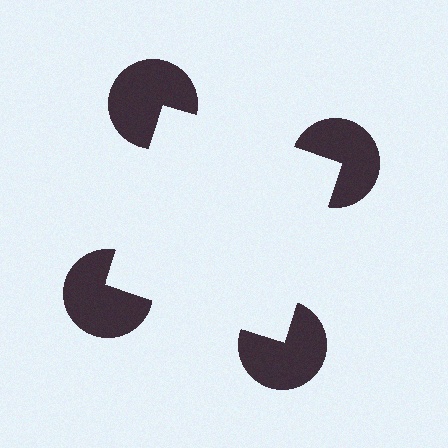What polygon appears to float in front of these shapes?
An illusory square — its edges are inferred from the aligned wedge cuts in the pac-man discs, not physically drawn.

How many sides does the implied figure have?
4 sides.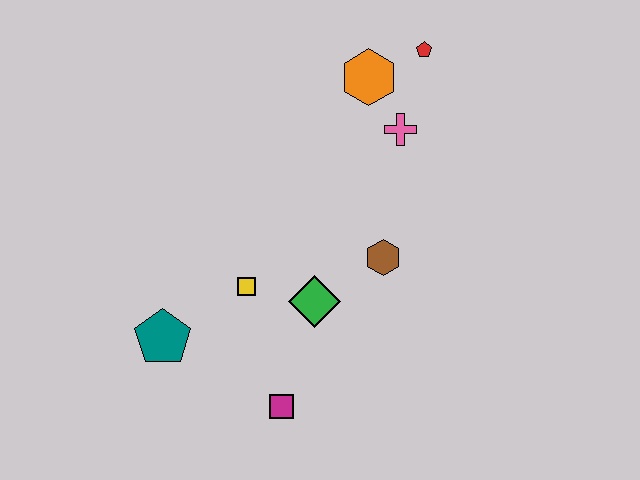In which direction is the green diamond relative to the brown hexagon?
The green diamond is to the left of the brown hexagon.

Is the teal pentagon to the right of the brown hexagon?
No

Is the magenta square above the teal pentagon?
No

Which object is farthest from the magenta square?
The red pentagon is farthest from the magenta square.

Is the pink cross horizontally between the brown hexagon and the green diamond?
No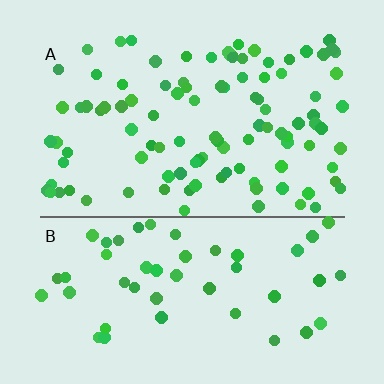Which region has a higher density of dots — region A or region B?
A (the top).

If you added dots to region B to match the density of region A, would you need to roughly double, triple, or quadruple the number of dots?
Approximately double.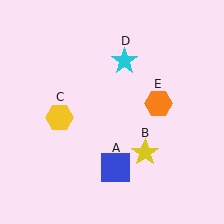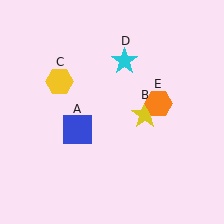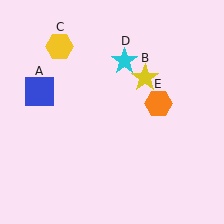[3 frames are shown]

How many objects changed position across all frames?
3 objects changed position: blue square (object A), yellow star (object B), yellow hexagon (object C).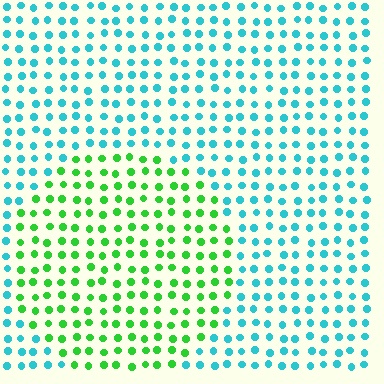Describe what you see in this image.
The image is filled with small cyan elements in a uniform arrangement. A circle-shaped region is visible where the elements are tinted to a slightly different hue, forming a subtle color boundary.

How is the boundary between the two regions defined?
The boundary is defined purely by a slight shift in hue (about 61 degrees). Spacing, size, and orientation are identical on both sides.